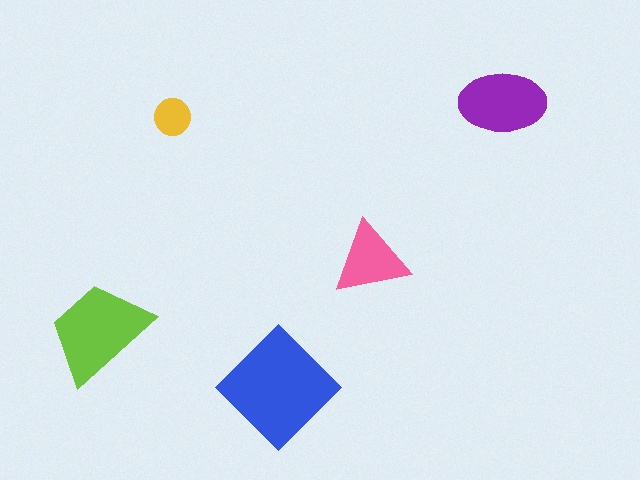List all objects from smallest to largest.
The yellow circle, the pink triangle, the purple ellipse, the lime trapezoid, the blue diamond.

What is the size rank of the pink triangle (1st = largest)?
4th.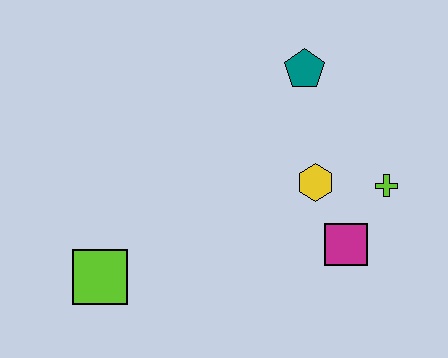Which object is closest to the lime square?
The yellow hexagon is closest to the lime square.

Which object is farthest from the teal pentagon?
The lime square is farthest from the teal pentagon.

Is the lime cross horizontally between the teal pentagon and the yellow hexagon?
No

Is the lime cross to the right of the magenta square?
Yes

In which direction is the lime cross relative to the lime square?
The lime cross is to the right of the lime square.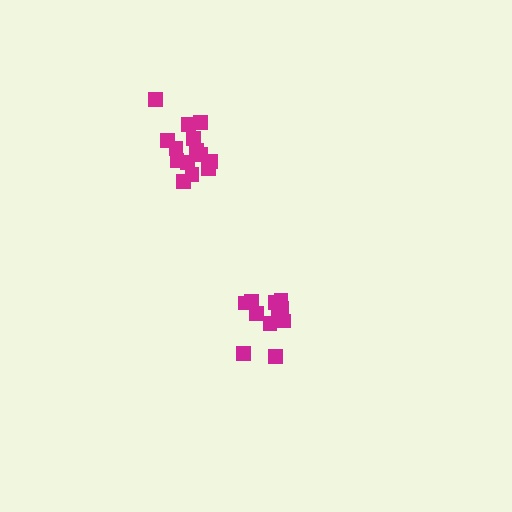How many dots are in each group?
Group 1: 14 dots, Group 2: 11 dots (25 total).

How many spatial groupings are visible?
There are 2 spatial groupings.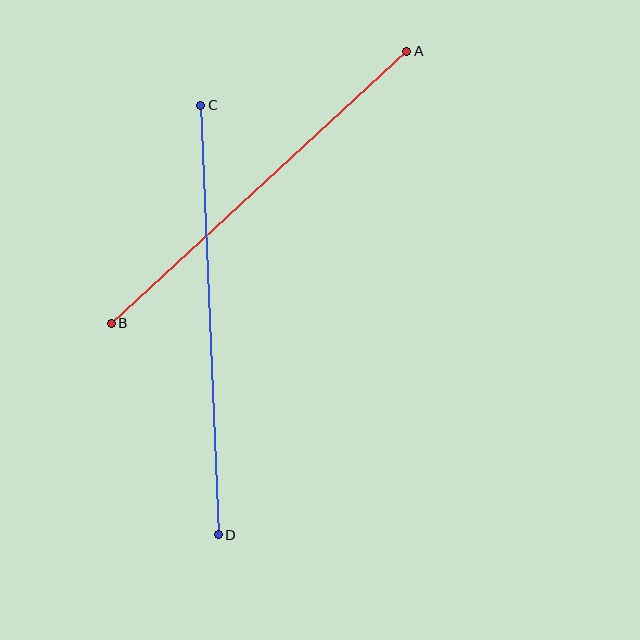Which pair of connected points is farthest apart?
Points C and D are farthest apart.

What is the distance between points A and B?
The distance is approximately 402 pixels.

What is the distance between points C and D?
The distance is approximately 430 pixels.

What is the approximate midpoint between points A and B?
The midpoint is at approximately (259, 187) pixels.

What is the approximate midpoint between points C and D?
The midpoint is at approximately (210, 320) pixels.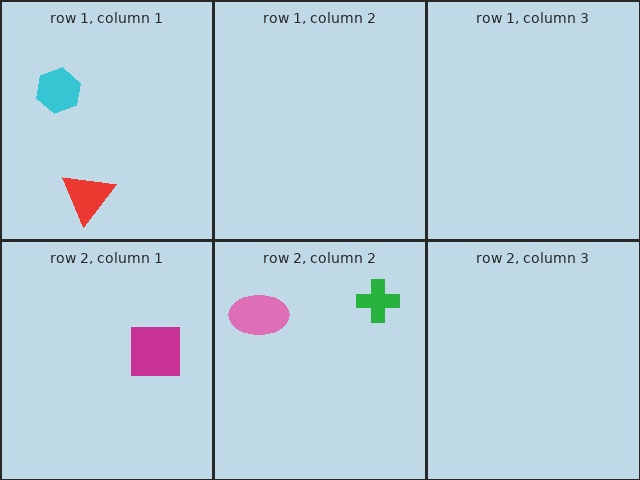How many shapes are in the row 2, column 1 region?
1.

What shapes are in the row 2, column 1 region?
The magenta square.